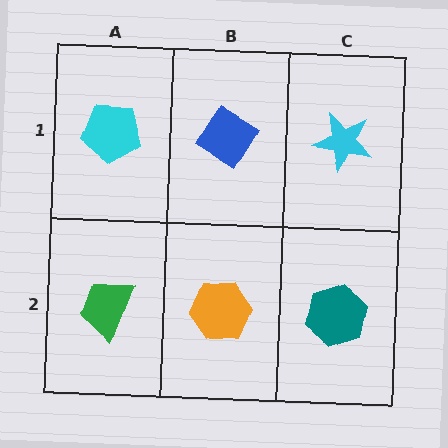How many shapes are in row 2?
3 shapes.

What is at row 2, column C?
A teal hexagon.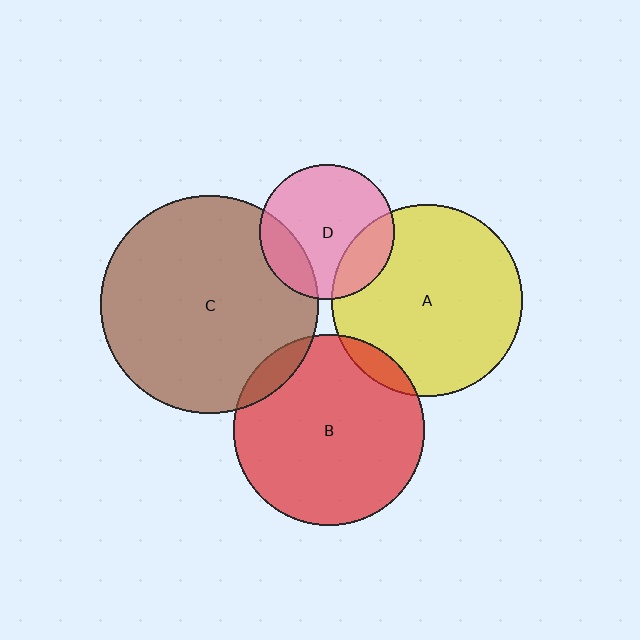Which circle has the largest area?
Circle C (brown).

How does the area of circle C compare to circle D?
Approximately 2.6 times.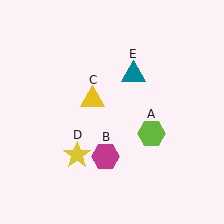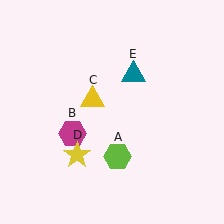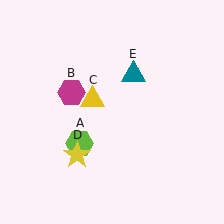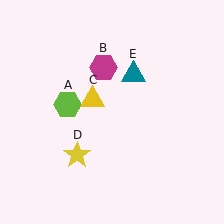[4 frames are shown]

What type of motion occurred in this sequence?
The lime hexagon (object A), magenta hexagon (object B) rotated clockwise around the center of the scene.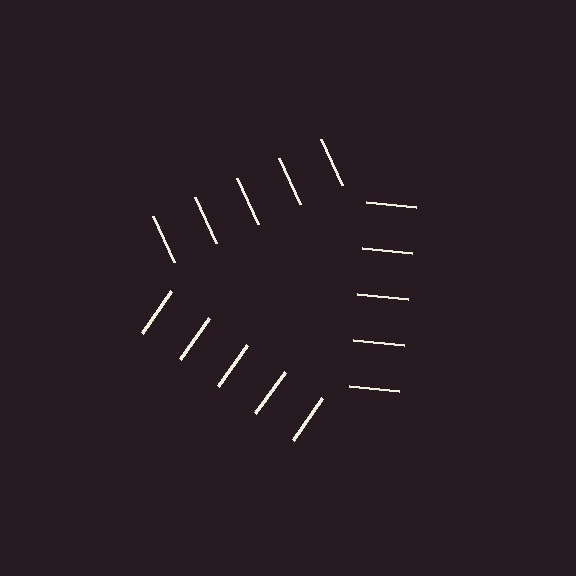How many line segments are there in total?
15 — 5 along each of the 3 edges.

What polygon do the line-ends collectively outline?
An illusory triangle — the line segments terminate on its edges but no continuous stroke is drawn.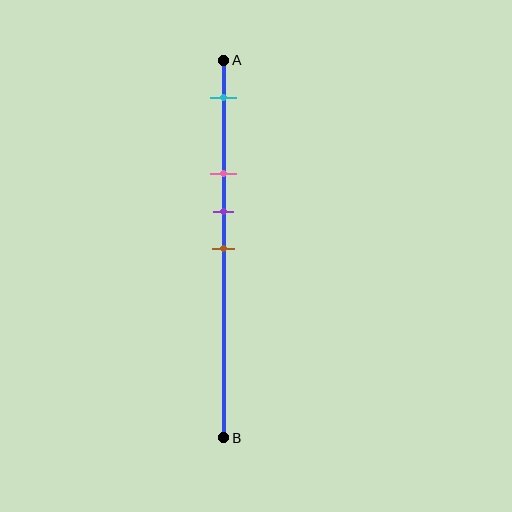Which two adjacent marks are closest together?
The purple and brown marks are the closest adjacent pair.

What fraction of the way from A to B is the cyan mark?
The cyan mark is approximately 10% (0.1) of the way from A to B.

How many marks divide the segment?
There are 4 marks dividing the segment.